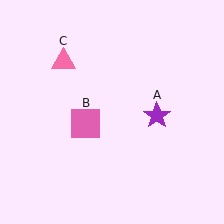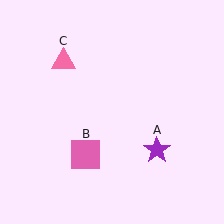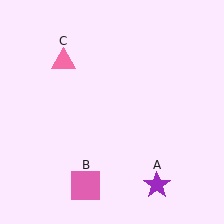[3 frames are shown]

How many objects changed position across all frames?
2 objects changed position: purple star (object A), pink square (object B).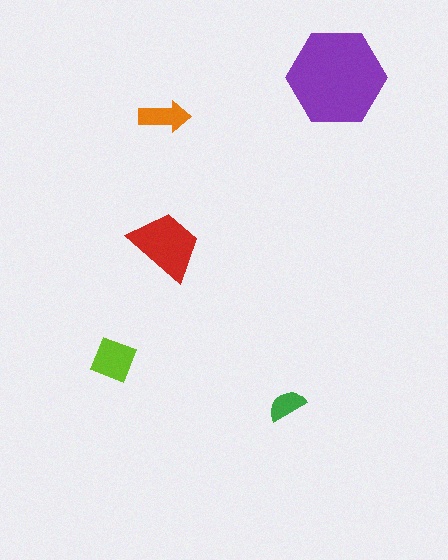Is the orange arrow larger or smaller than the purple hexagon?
Smaller.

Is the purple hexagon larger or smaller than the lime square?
Larger.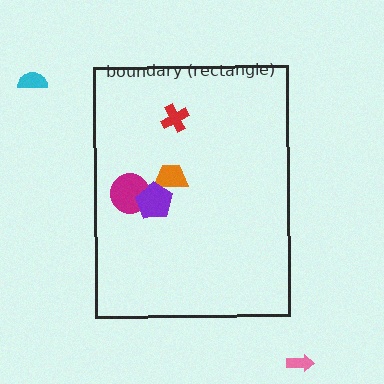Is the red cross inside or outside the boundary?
Inside.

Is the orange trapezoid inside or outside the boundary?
Inside.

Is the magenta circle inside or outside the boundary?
Inside.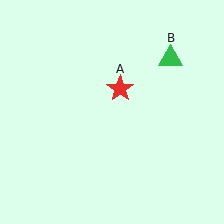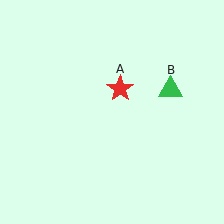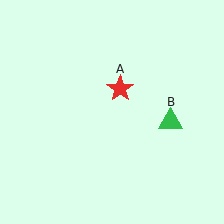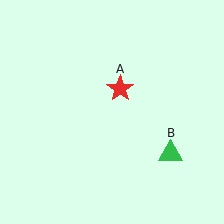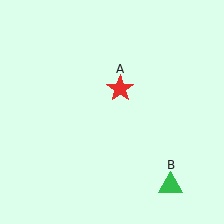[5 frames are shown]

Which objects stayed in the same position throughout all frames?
Red star (object A) remained stationary.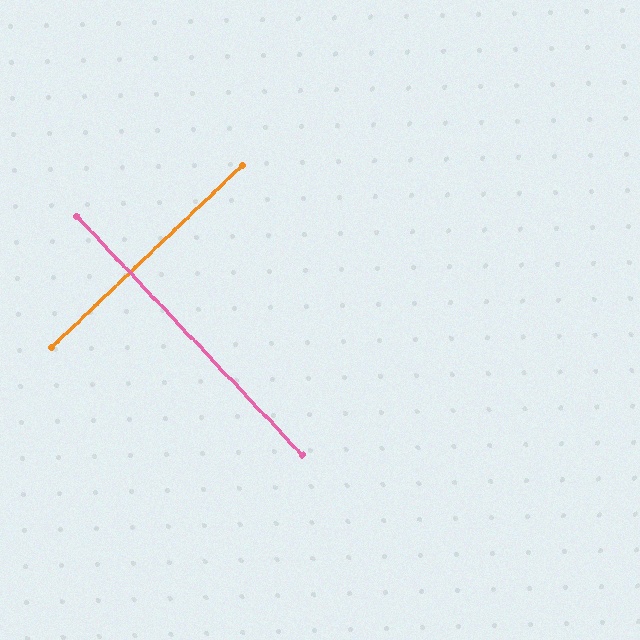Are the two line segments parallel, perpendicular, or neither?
Perpendicular — they meet at approximately 90°.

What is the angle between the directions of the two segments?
Approximately 90 degrees.